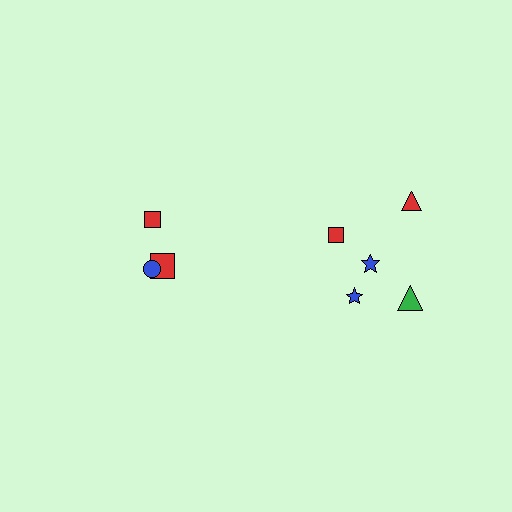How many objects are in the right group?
There are 5 objects.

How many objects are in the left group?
There are 3 objects.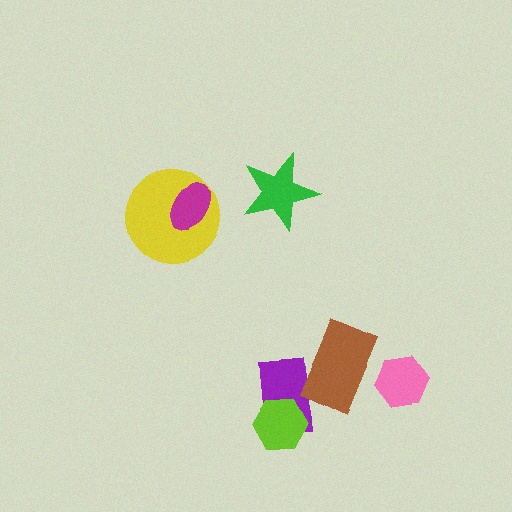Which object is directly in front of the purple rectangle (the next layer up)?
The lime hexagon is directly in front of the purple rectangle.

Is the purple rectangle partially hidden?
Yes, it is partially covered by another shape.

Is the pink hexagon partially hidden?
No, no other shape covers it.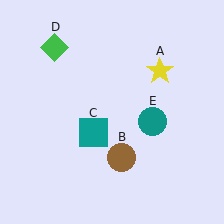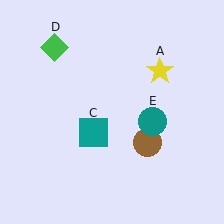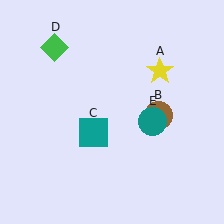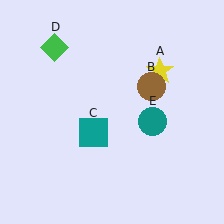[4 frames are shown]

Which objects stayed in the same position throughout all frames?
Yellow star (object A) and teal square (object C) and green diamond (object D) and teal circle (object E) remained stationary.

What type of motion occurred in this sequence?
The brown circle (object B) rotated counterclockwise around the center of the scene.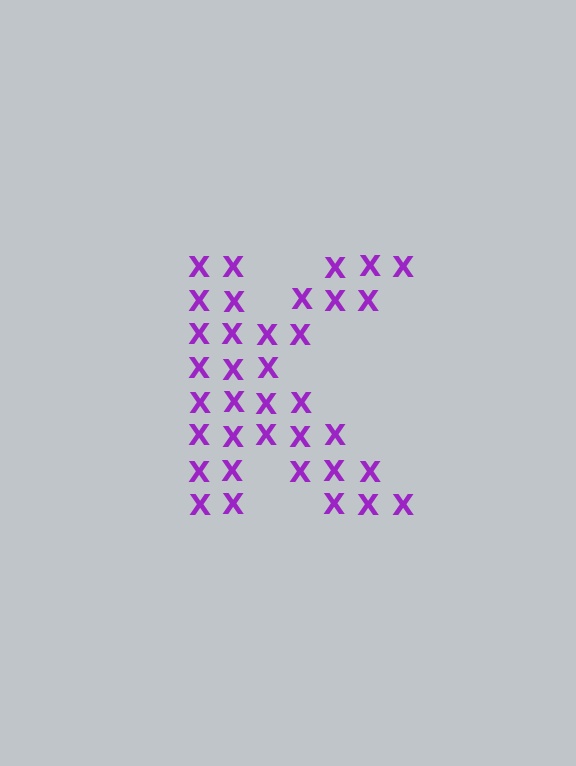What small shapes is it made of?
It is made of small letter X's.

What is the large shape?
The large shape is the letter K.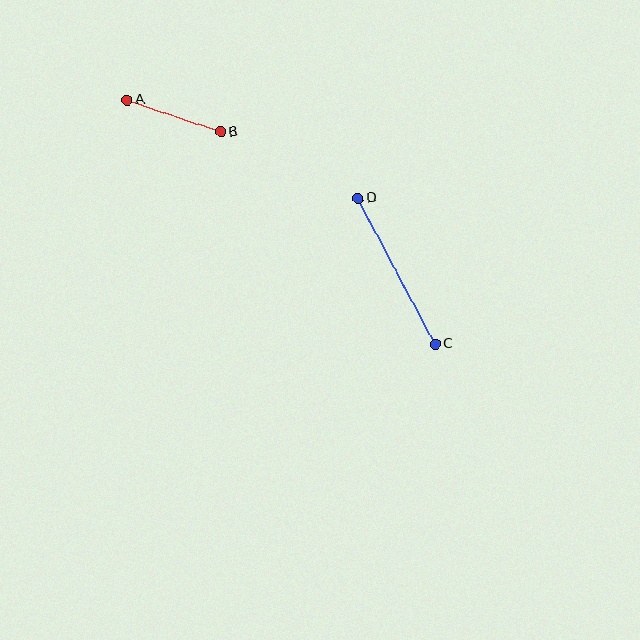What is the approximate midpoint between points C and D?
The midpoint is at approximately (396, 271) pixels.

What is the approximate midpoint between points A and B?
The midpoint is at approximately (174, 116) pixels.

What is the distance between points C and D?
The distance is approximately 165 pixels.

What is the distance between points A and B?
The distance is approximately 98 pixels.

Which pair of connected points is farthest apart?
Points C and D are farthest apart.